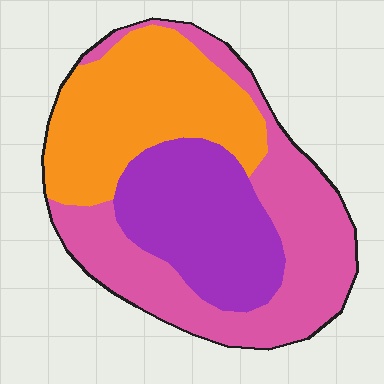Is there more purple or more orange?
Orange.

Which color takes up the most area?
Pink, at roughly 40%.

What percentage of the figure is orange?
Orange covers around 35% of the figure.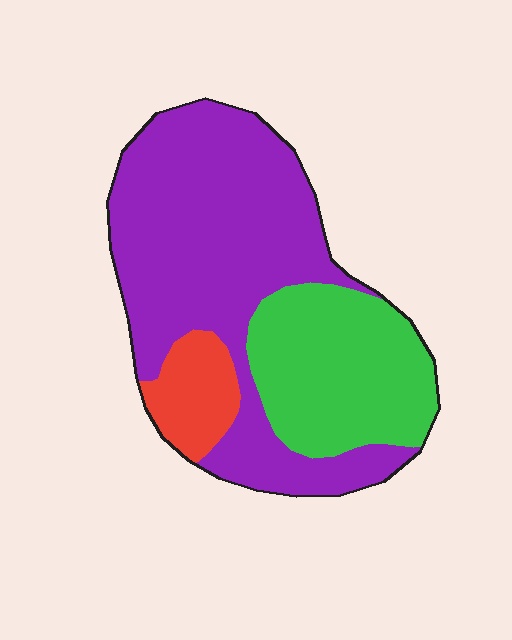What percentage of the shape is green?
Green covers about 30% of the shape.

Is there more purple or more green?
Purple.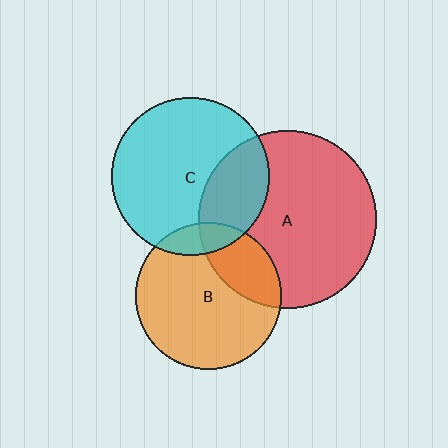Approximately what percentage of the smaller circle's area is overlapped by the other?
Approximately 30%.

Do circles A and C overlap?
Yes.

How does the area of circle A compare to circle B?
Approximately 1.5 times.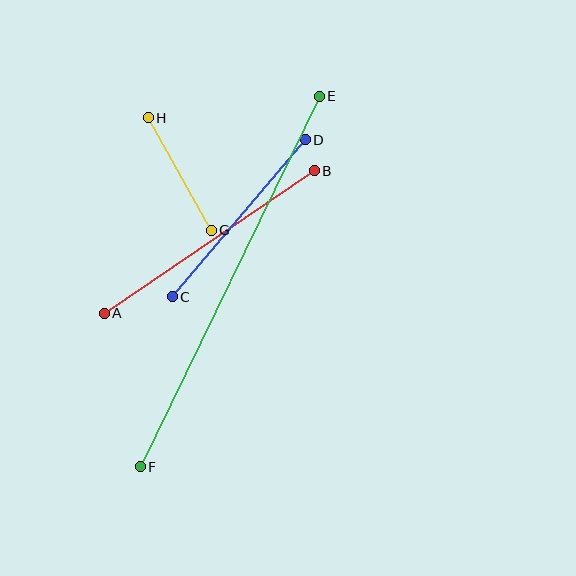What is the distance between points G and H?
The distance is approximately 129 pixels.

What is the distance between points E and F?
The distance is approximately 412 pixels.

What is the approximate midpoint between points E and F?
The midpoint is at approximately (230, 281) pixels.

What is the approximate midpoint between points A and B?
The midpoint is at approximately (209, 242) pixels.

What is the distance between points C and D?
The distance is approximately 206 pixels.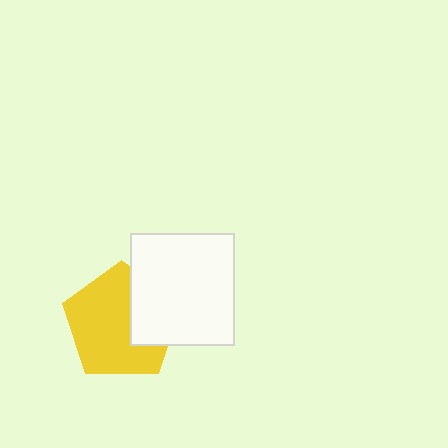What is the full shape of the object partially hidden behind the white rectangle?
The partially hidden object is a yellow pentagon.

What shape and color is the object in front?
The object in front is a white rectangle.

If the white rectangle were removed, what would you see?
You would see the complete yellow pentagon.